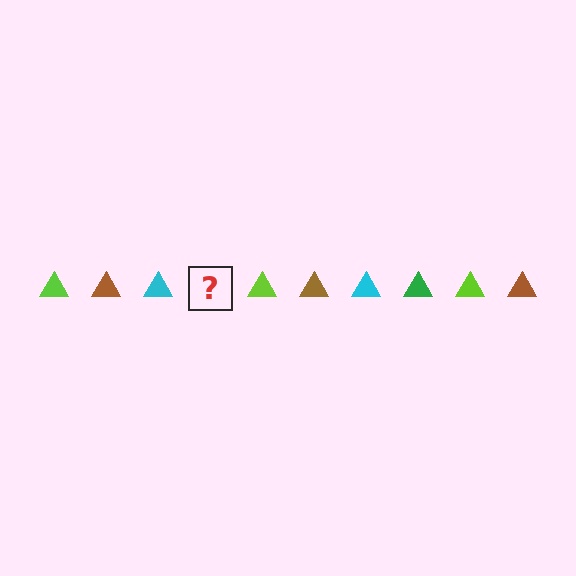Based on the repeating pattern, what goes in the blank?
The blank should be a green triangle.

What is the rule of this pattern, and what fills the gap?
The rule is that the pattern cycles through lime, brown, cyan, green triangles. The gap should be filled with a green triangle.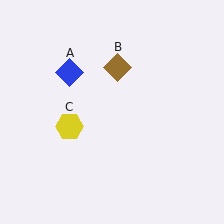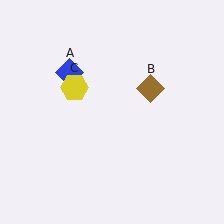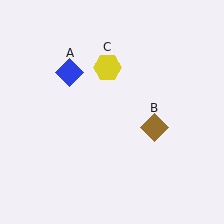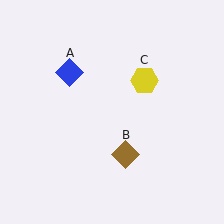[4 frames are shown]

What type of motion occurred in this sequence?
The brown diamond (object B), yellow hexagon (object C) rotated clockwise around the center of the scene.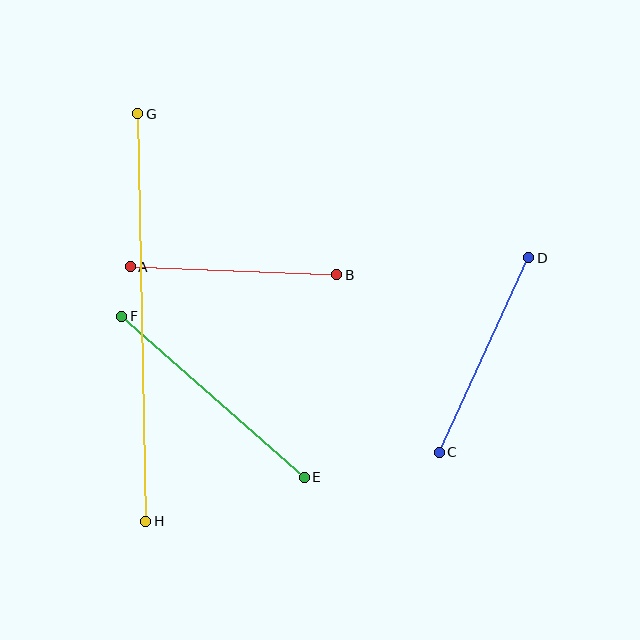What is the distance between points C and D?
The distance is approximately 214 pixels.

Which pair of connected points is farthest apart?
Points G and H are farthest apart.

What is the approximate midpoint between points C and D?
The midpoint is at approximately (484, 355) pixels.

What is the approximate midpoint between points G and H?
The midpoint is at approximately (142, 317) pixels.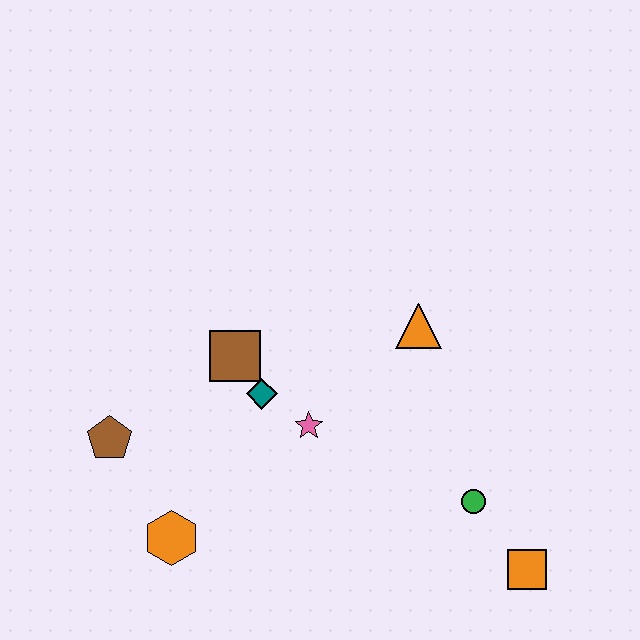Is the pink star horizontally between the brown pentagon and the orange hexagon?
No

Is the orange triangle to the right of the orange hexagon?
Yes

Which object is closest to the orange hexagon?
The brown pentagon is closest to the orange hexagon.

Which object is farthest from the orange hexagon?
The orange square is farthest from the orange hexagon.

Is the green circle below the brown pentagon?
Yes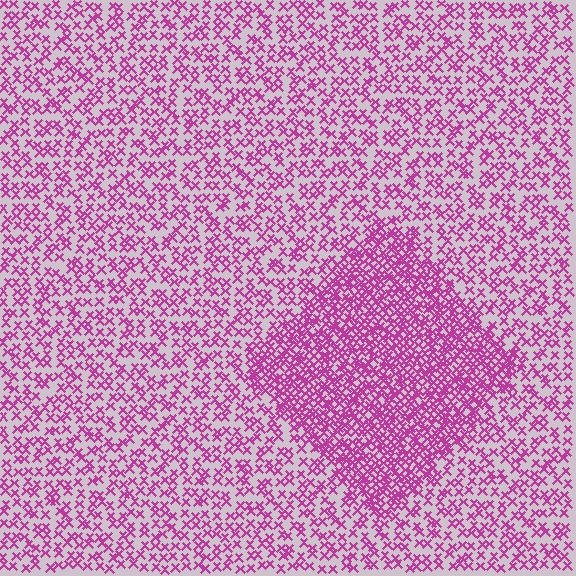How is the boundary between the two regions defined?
The boundary is defined by a change in element density (approximately 2.1x ratio). All elements are the same color, size, and shape.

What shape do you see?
I see a diamond.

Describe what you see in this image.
The image contains small magenta elements arranged at two different densities. A diamond-shaped region is visible where the elements are more densely packed than the surrounding area.